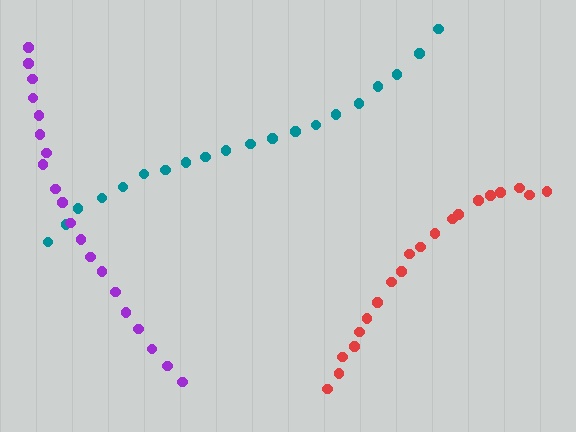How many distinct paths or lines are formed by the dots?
There are 3 distinct paths.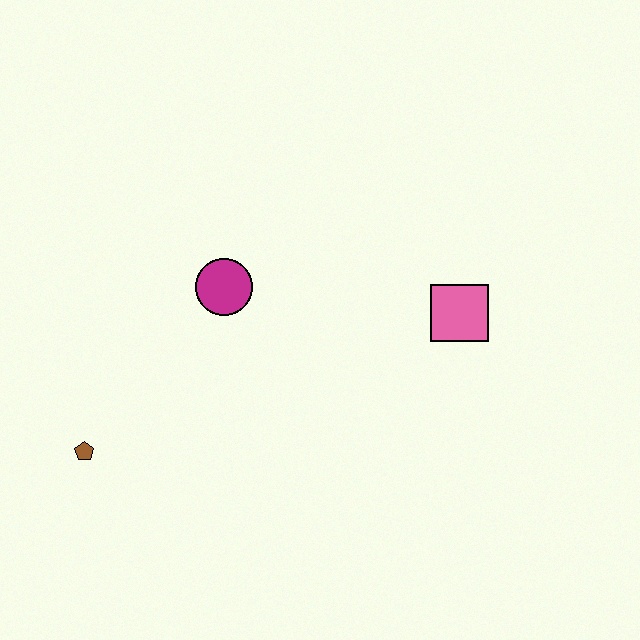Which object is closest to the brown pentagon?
The magenta circle is closest to the brown pentagon.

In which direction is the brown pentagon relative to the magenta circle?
The brown pentagon is below the magenta circle.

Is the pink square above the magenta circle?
No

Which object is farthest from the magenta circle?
The pink square is farthest from the magenta circle.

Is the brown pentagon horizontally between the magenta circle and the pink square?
No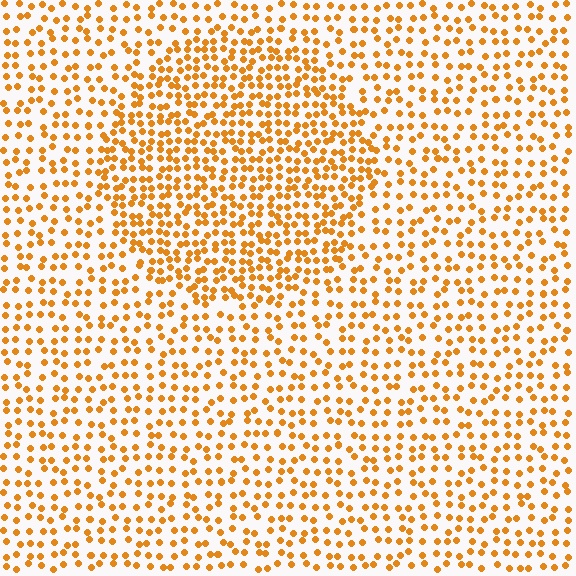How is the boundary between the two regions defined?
The boundary is defined by a change in element density (approximately 1.7x ratio). All elements are the same color, size, and shape.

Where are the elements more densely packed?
The elements are more densely packed inside the circle boundary.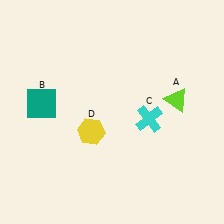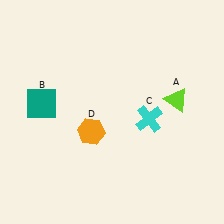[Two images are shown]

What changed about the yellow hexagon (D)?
In Image 1, D is yellow. In Image 2, it changed to orange.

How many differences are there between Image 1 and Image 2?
There is 1 difference between the two images.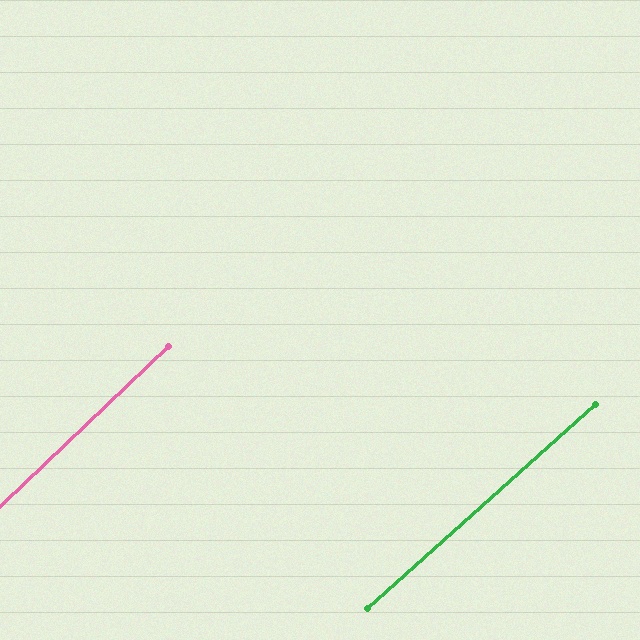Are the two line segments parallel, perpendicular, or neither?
Parallel — their directions differ by only 1.6°.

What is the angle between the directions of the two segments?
Approximately 2 degrees.